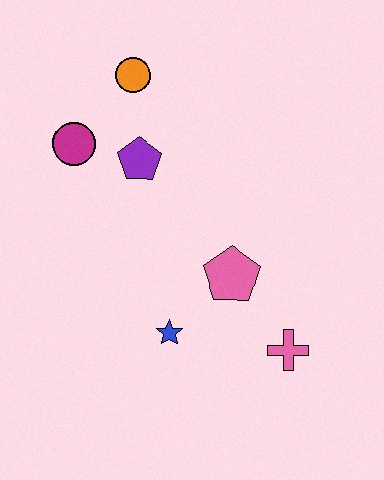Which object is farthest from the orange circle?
The pink cross is farthest from the orange circle.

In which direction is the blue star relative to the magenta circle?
The blue star is below the magenta circle.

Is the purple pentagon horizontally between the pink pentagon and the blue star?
No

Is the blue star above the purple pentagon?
No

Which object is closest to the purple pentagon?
The magenta circle is closest to the purple pentagon.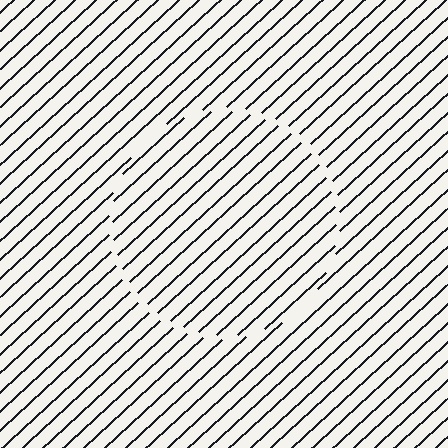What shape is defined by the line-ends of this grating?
An illusory circle. The interior of the shape contains the same grating, shifted by half a period — the contour is defined by the phase discontinuity where line-ends from the inner and outer gratings abut.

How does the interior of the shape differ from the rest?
The interior of the shape contains the same grating, shifted by half a period — the contour is defined by the phase discontinuity where line-ends from the inner and outer gratings abut.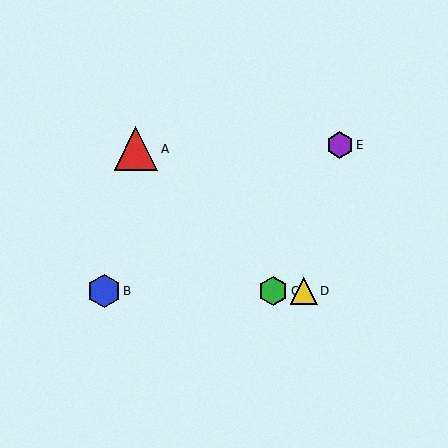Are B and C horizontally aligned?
Yes, both are at y≈291.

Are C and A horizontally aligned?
No, C is at y≈291 and A is at y≈149.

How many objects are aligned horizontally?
3 objects (B, C, D) are aligned horizontally.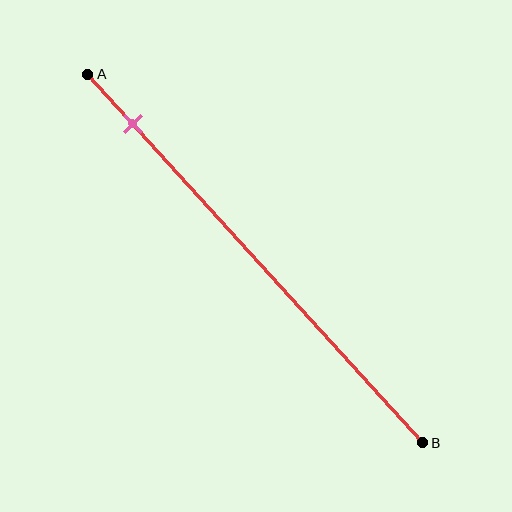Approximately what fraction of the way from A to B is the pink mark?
The pink mark is approximately 15% of the way from A to B.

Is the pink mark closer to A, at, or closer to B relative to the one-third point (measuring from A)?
The pink mark is closer to point A than the one-third point of segment AB.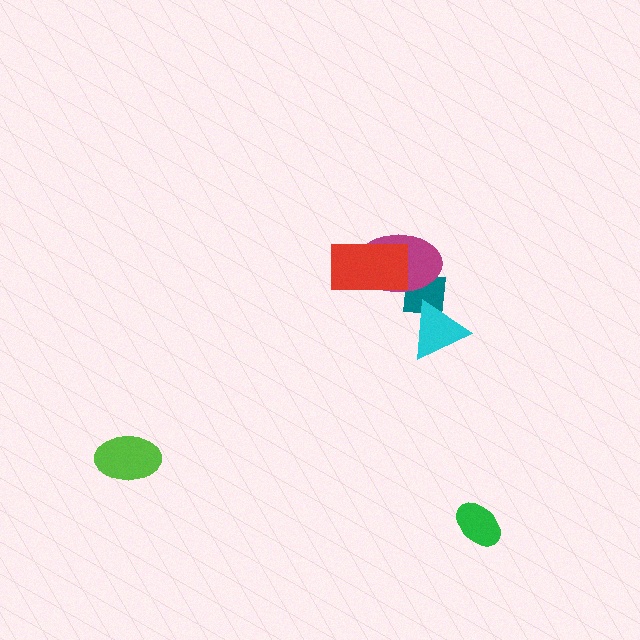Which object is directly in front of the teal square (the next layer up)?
The magenta ellipse is directly in front of the teal square.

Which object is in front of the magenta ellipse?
The red rectangle is in front of the magenta ellipse.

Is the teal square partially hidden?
Yes, it is partially covered by another shape.